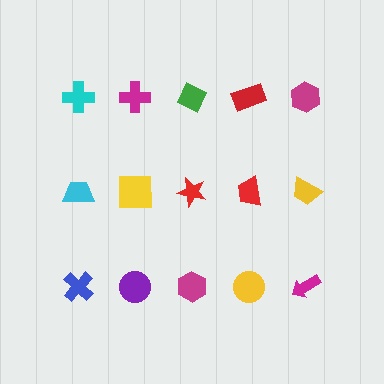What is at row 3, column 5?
A magenta arrow.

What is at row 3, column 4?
A yellow circle.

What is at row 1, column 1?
A cyan cross.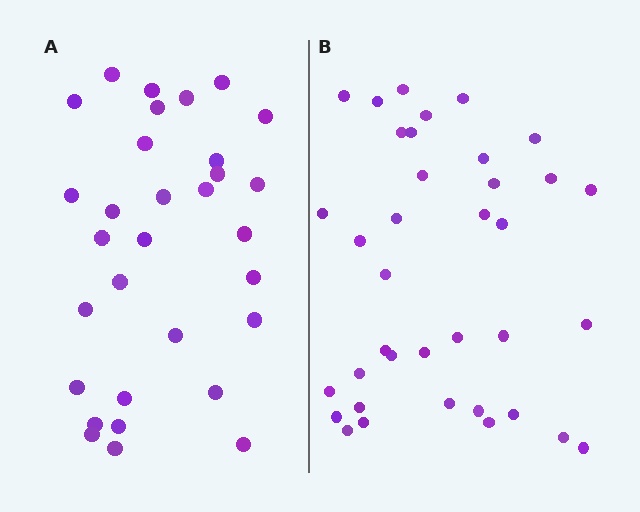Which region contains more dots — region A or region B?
Region B (the right region) has more dots.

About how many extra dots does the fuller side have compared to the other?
Region B has about 6 more dots than region A.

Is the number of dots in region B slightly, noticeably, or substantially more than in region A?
Region B has only slightly more — the two regions are fairly close. The ratio is roughly 1.2 to 1.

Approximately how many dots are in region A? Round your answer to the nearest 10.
About 30 dots. (The exact count is 31, which rounds to 30.)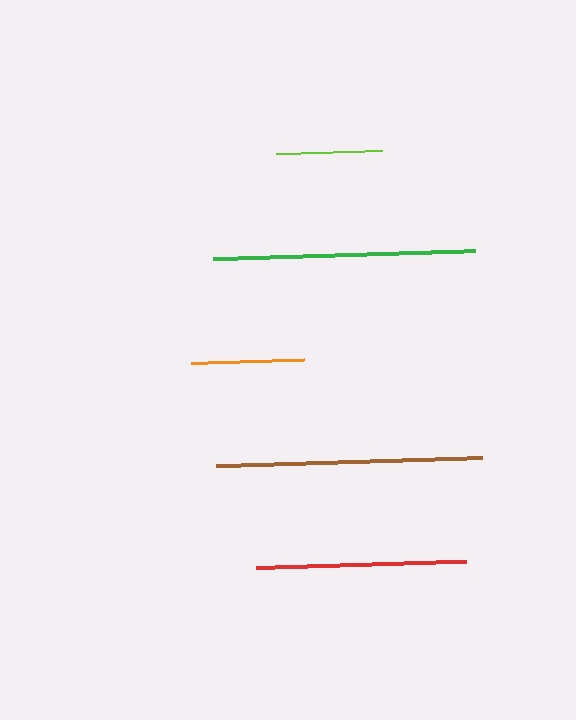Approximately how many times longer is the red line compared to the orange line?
The red line is approximately 1.9 times the length of the orange line.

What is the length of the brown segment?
The brown segment is approximately 266 pixels long.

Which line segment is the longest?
The brown line is the longest at approximately 266 pixels.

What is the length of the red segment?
The red segment is approximately 210 pixels long.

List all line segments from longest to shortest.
From longest to shortest: brown, green, red, orange, lime.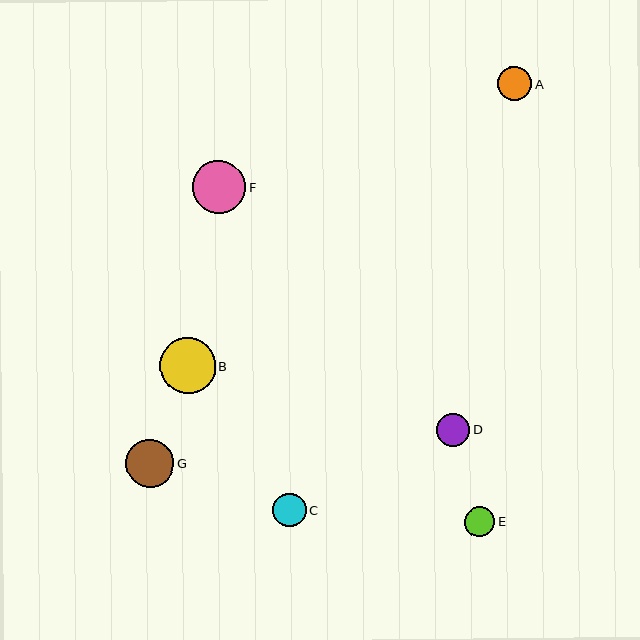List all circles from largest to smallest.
From largest to smallest: B, F, G, A, C, D, E.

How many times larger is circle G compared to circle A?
Circle G is approximately 1.4 times the size of circle A.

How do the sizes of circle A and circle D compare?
Circle A and circle D are approximately the same size.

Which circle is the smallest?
Circle E is the smallest with a size of approximately 30 pixels.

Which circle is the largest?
Circle B is the largest with a size of approximately 55 pixels.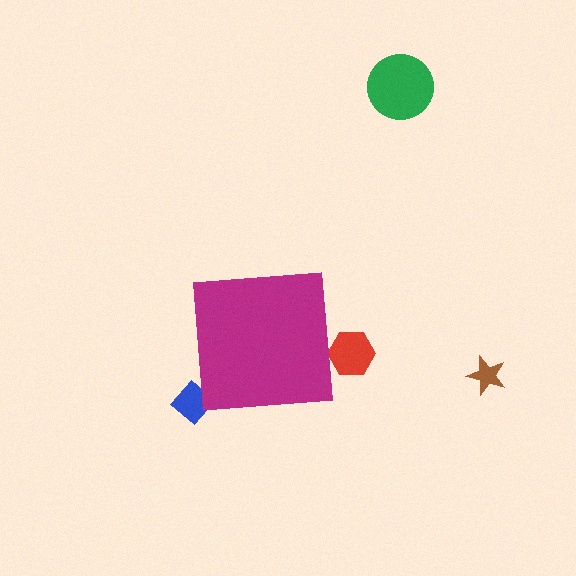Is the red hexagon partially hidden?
Yes, the red hexagon is partially hidden behind the magenta square.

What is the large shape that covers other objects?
A magenta square.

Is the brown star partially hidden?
No, the brown star is fully visible.